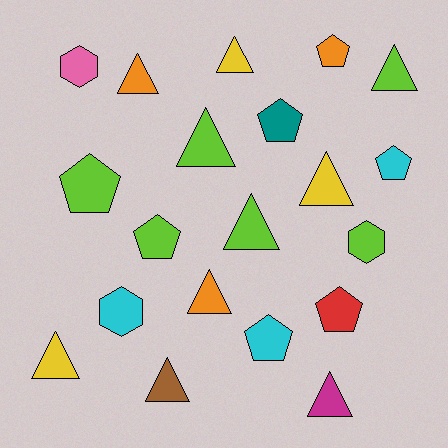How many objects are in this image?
There are 20 objects.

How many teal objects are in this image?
There is 1 teal object.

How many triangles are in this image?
There are 10 triangles.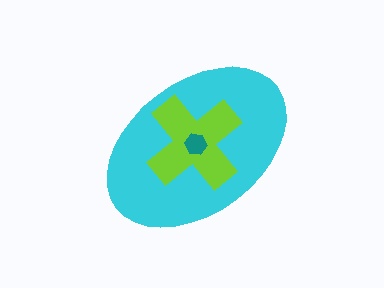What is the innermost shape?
The teal hexagon.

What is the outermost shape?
The cyan ellipse.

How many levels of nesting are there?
3.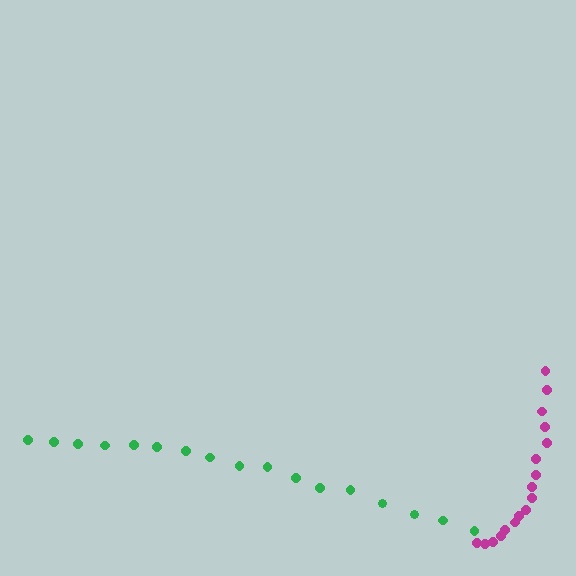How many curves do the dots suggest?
There are 2 distinct paths.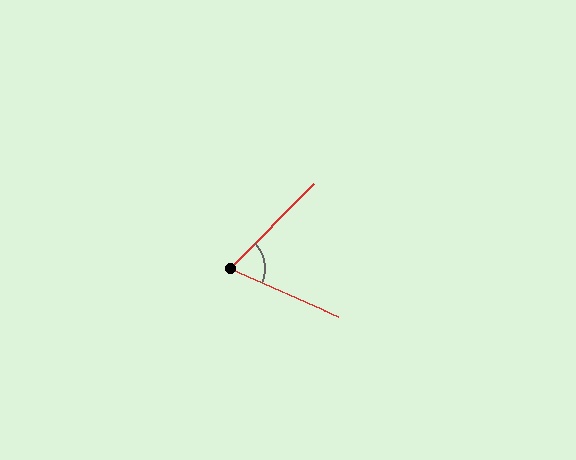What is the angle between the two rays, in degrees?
Approximately 69 degrees.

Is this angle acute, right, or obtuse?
It is acute.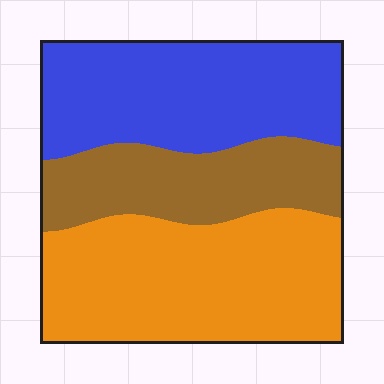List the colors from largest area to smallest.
From largest to smallest: orange, blue, brown.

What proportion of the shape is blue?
Blue takes up about one third (1/3) of the shape.